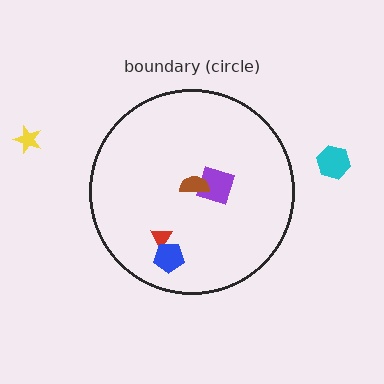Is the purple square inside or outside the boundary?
Inside.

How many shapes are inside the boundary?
4 inside, 2 outside.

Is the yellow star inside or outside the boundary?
Outside.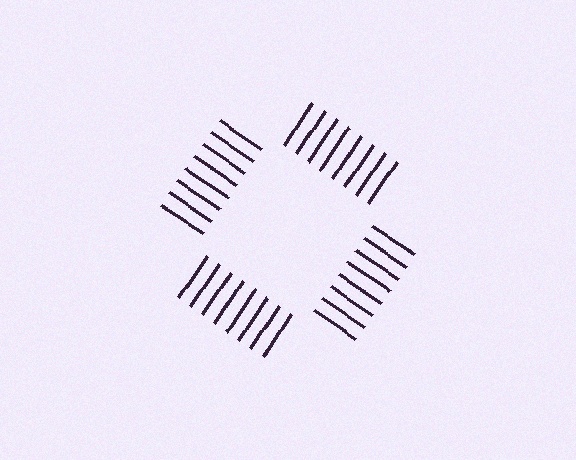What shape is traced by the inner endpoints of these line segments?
An illusory square — the line segments terminate on its edges but no continuous stroke is drawn.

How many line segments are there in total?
32 — 8 along each of the 4 edges.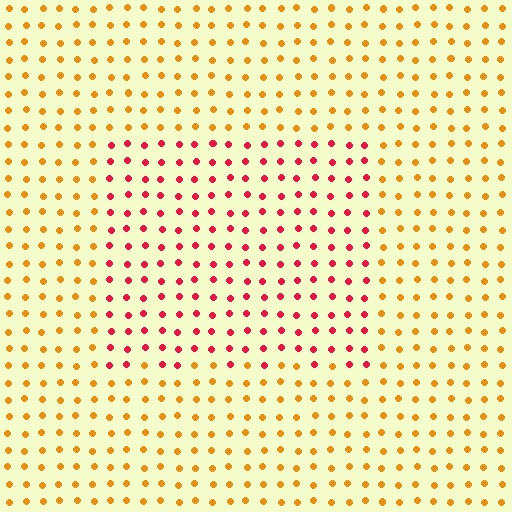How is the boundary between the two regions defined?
The boundary is defined purely by a slight shift in hue (about 49 degrees). Spacing, size, and orientation are identical on both sides.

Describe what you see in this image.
The image is filled with small orange elements in a uniform arrangement. A rectangle-shaped region is visible where the elements are tinted to a slightly different hue, forming a subtle color boundary.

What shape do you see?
I see a rectangle.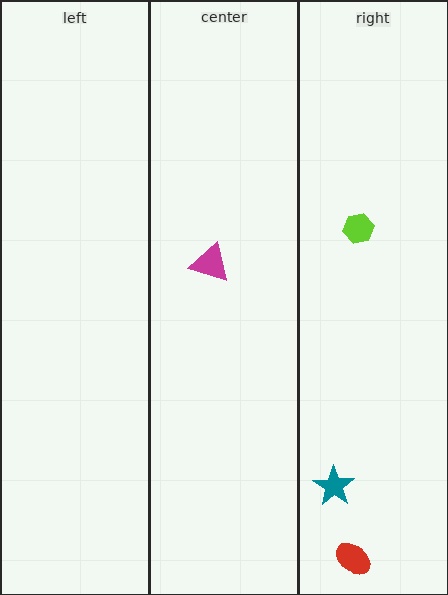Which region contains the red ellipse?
The right region.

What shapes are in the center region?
The magenta triangle.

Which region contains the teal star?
The right region.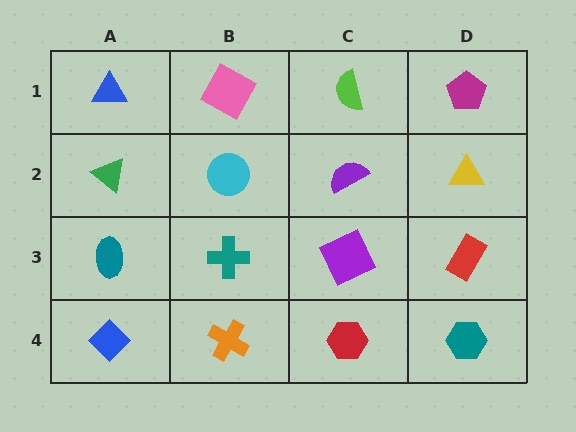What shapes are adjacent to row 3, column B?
A cyan circle (row 2, column B), an orange cross (row 4, column B), a teal ellipse (row 3, column A), a purple square (row 3, column C).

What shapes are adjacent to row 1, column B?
A cyan circle (row 2, column B), a blue triangle (row 1, column A), a lime semicircle (row 1, column C).